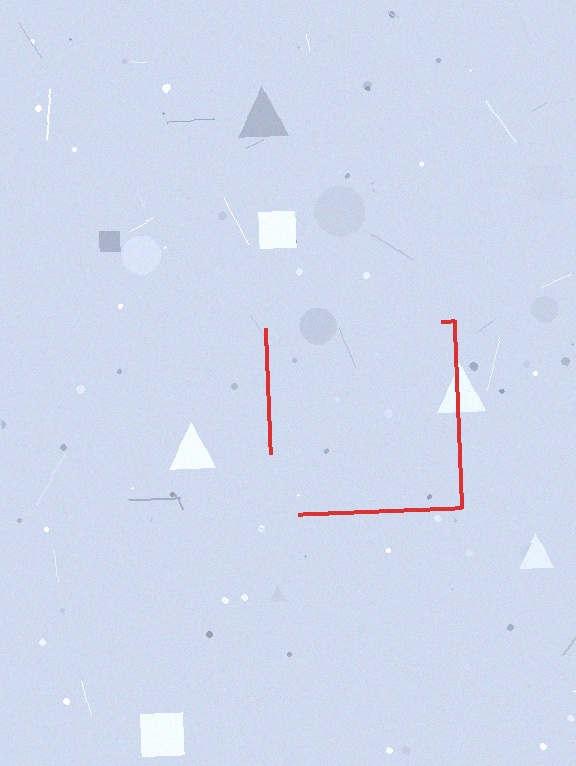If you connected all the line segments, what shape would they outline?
They would outline a square.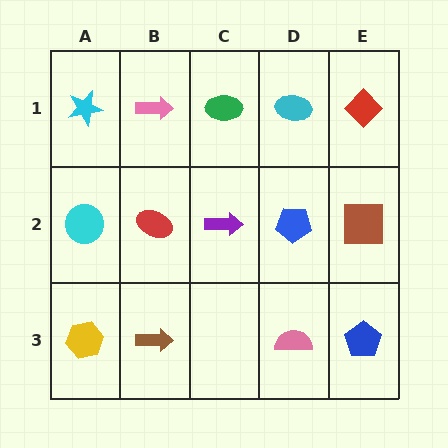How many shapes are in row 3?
4 shapes.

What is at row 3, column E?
A blue pentagon.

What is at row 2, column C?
A purple arrow.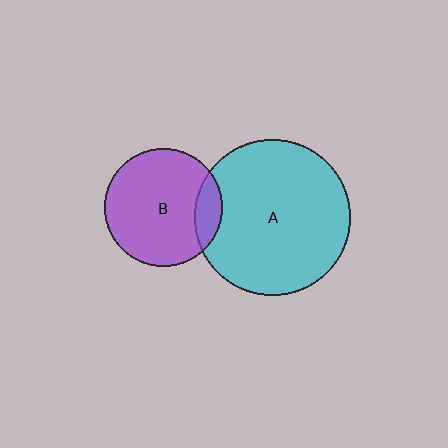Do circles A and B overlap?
Yes.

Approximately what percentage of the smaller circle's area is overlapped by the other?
Approximately 15%.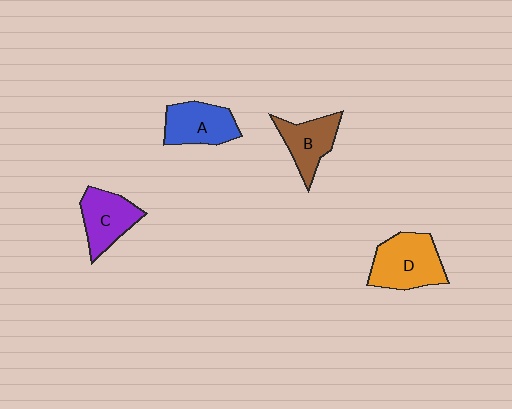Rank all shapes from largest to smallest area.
From largest to smallest: D (orange), A (blue), C (purple), B (brown).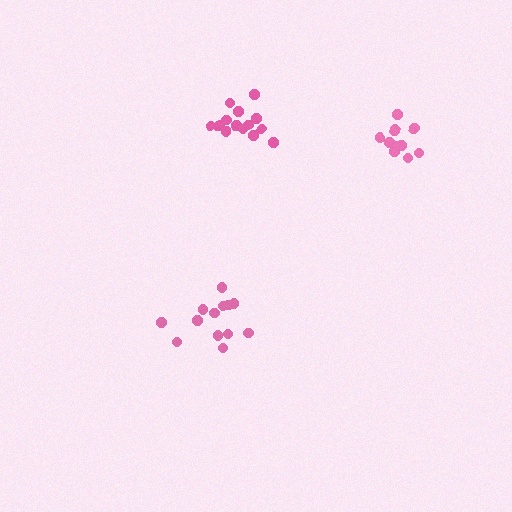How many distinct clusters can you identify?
There are 3 distinct clusters.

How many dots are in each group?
Group 1: 13 dots, Group 2: 16 dots, Group 3: 11 dots (40 total).